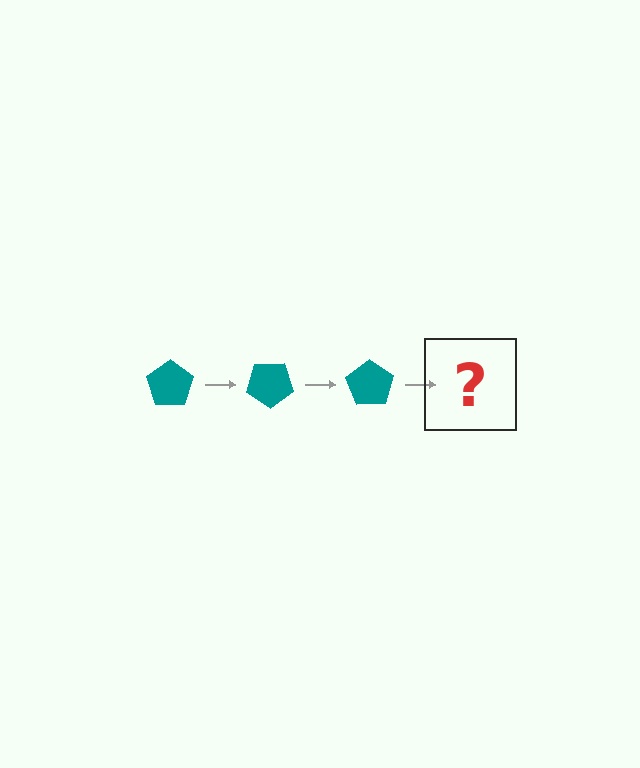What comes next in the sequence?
The next element should be a teal pentagon rotated 105 degrees.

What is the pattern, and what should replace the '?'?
The pattern is that the pentagon rotates 35 degrees each step. The '?' should be a teal pentagon rotated 105 degrees.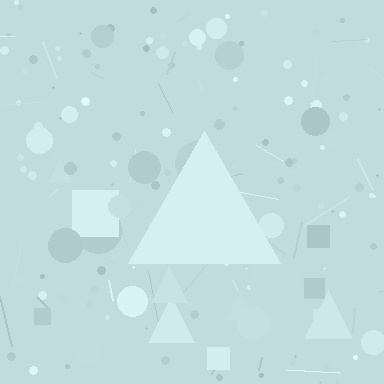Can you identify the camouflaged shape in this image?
The camouflaged shape is a triangle.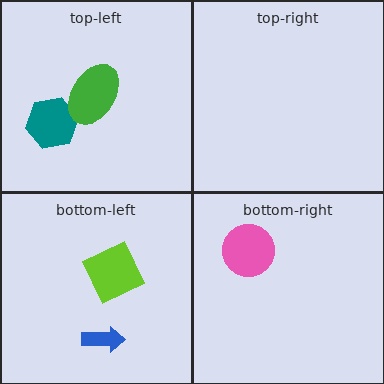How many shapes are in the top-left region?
2.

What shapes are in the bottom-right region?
The pink circle.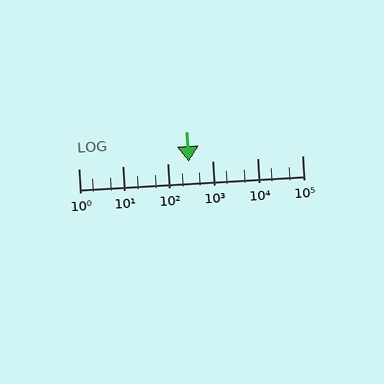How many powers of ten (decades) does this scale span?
The scale spans 5 decades, from 1 to 100000.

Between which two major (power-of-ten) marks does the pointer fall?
The pointer is between 100 and 1000.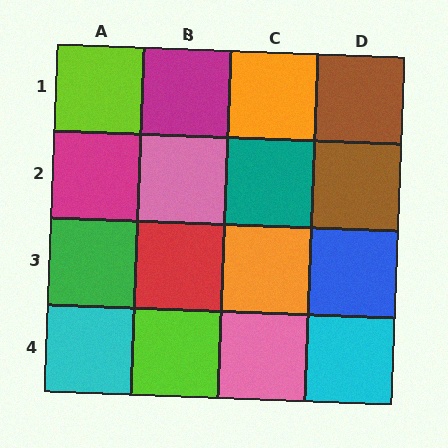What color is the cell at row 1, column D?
Brown.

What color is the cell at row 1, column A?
Lime.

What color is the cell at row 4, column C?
Pink.